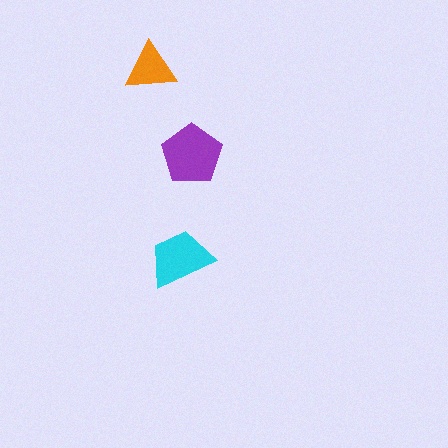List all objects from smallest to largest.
The orange triangle, the cyan trapezoid, the purple pentagon.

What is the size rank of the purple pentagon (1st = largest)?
1st.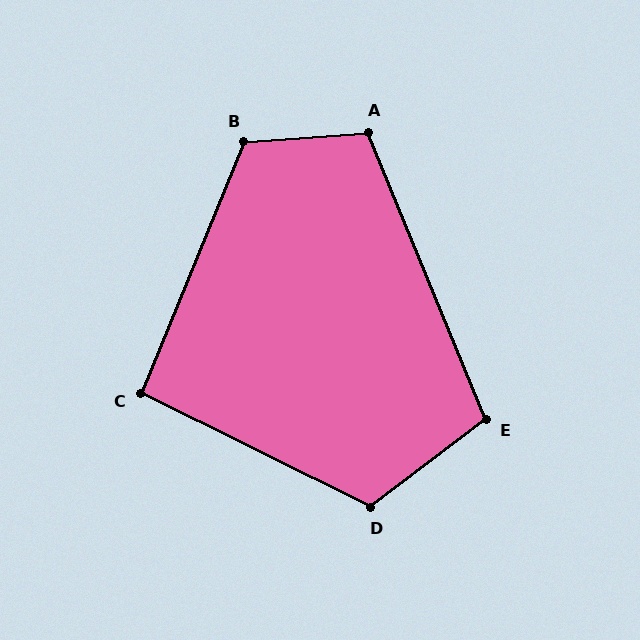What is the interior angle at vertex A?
Approximately 108 degrees (obtuse).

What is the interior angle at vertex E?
Approximately 105 degrees (obtuse).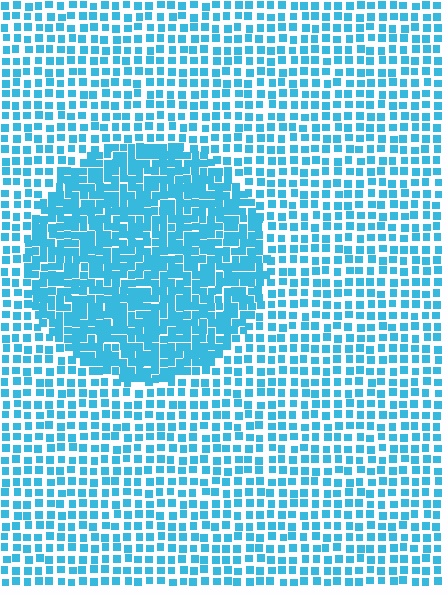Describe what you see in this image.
The image contains small cyan elements arranged at two different densities. A circle-shaped region is visible where the elements are more densely packed than the surrounding area.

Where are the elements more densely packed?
The elements are more densely packed inside the circle boundary.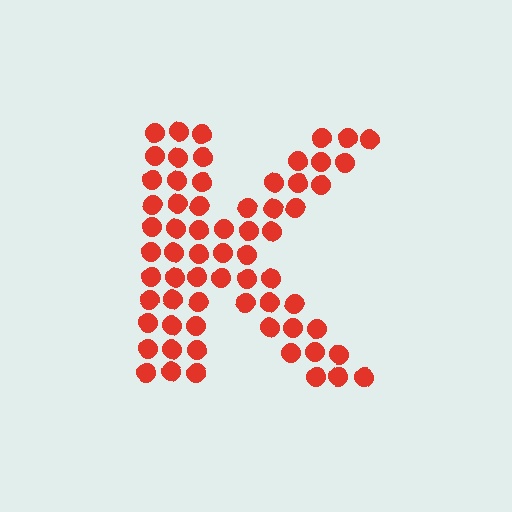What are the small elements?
The small elements are circles.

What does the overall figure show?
The overall figure shows the letter K.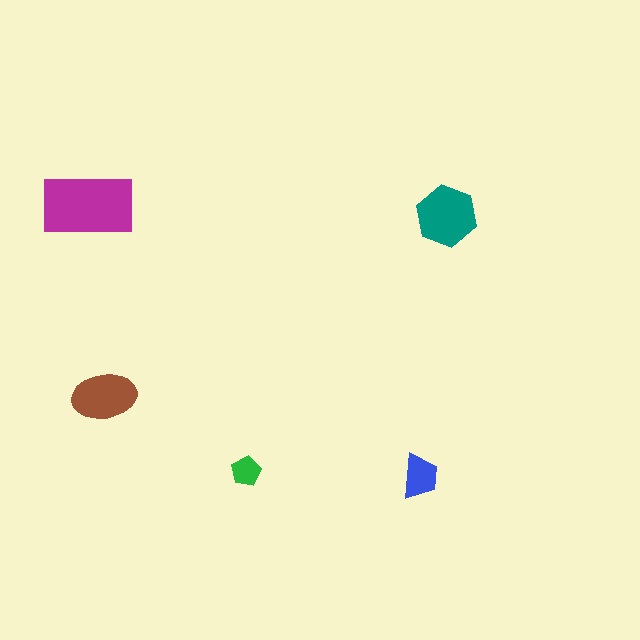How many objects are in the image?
There are 5 objects in the image.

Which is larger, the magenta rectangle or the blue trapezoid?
The magenta rectangle.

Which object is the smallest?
The green pentagon.